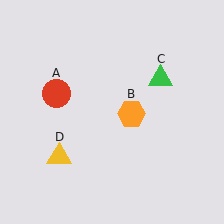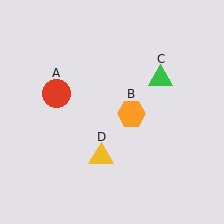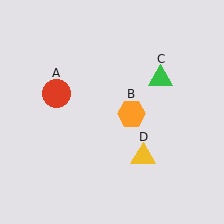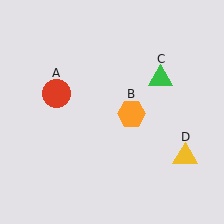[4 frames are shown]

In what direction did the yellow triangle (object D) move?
The yellow triangle (object D) moved right.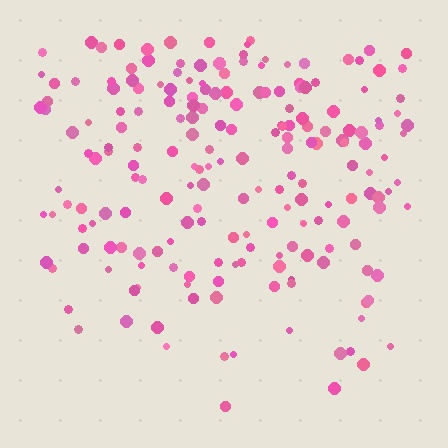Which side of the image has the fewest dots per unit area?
The bottom.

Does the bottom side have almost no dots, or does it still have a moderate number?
Still a moderate number, just noticeably fewer than the top.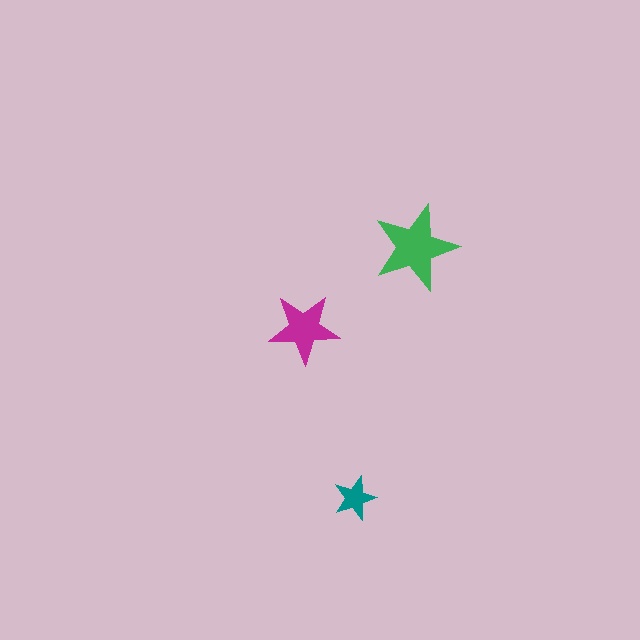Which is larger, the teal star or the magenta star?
The magenta one.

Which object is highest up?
The green star is topmost.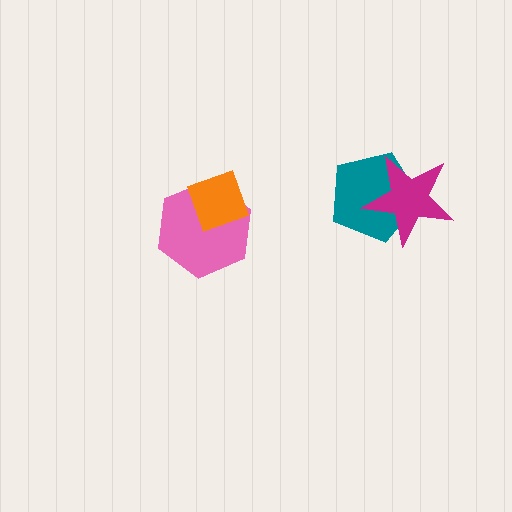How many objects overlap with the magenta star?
1 object overlaps with the magenta star.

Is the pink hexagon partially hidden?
Yes, it is partially covered by another shape.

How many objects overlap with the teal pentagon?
1 object overlaps with the teal pentagon.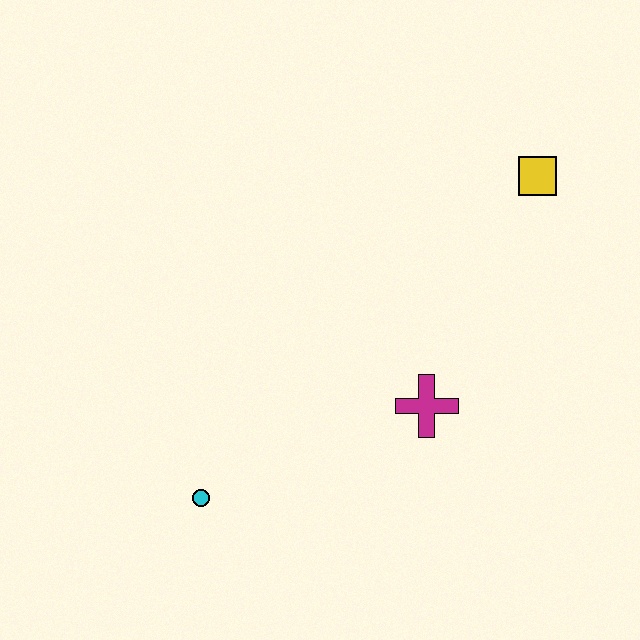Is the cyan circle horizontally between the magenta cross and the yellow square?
No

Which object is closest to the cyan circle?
The magenta cross is closest to the cyan circle.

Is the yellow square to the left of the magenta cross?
No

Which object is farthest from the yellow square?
The cyan circle is farthest from the yellow square.